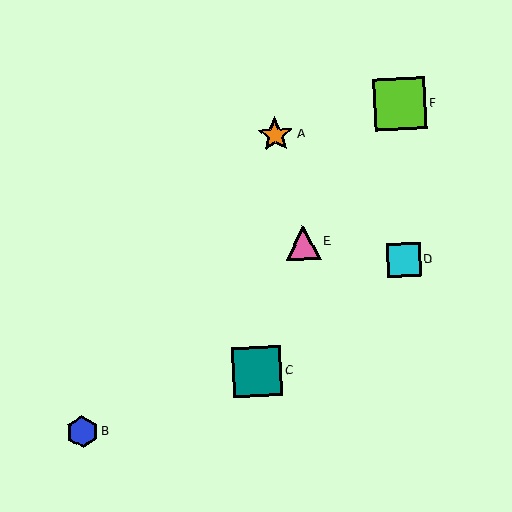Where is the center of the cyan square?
The center of the cyan square is at (404, 260).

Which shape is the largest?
The lime square (labeled F) is the largest.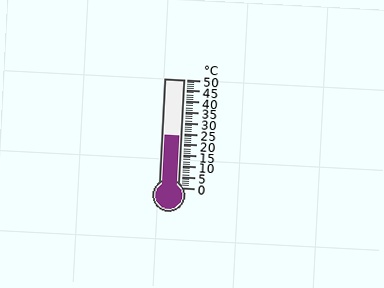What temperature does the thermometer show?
The thermometer shows approximately 24°C.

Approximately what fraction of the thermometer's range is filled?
The thermometer is filled to approximately 50% of its range.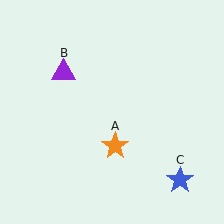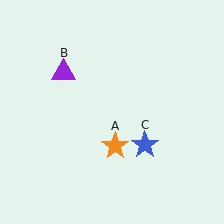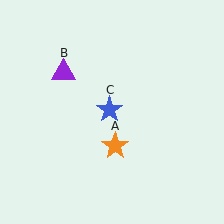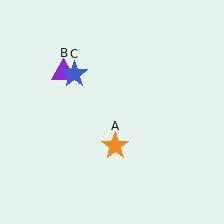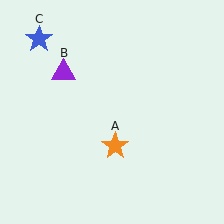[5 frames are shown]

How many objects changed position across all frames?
1 object changed position: blue star (object C).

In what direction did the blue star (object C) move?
The blue star (object C) moved up and to the left.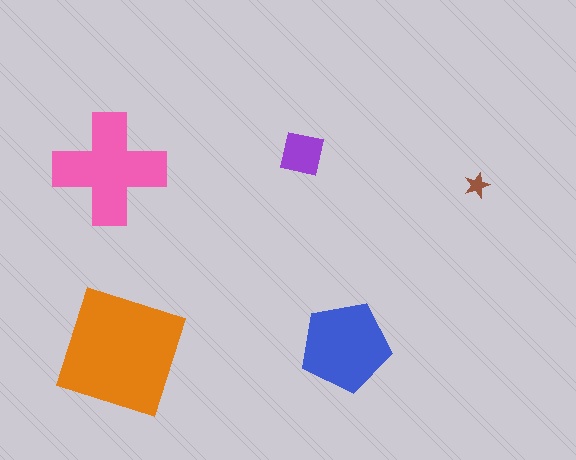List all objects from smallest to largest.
The brown star, the purple square, the blue pentagon, the pink cross, the orange square.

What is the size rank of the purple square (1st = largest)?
4th.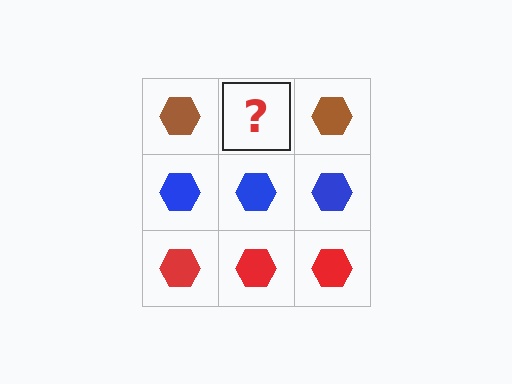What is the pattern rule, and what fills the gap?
The rule is that each row has a consistent color. The gap should be filled with a brown hexagon.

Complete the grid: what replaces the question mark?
The question mark should be replaced with a brown hexagon.